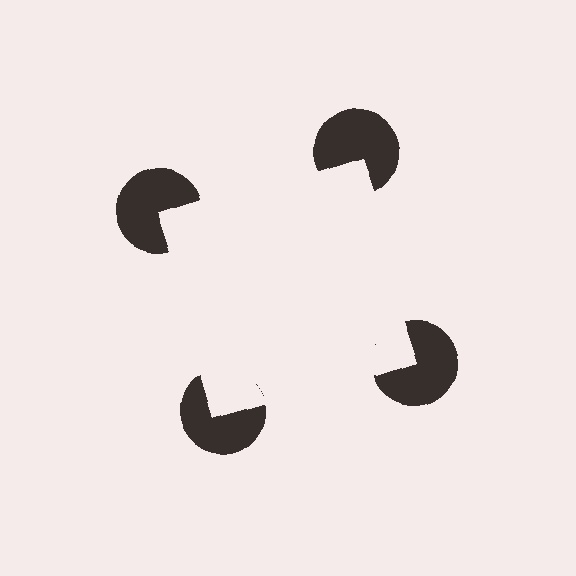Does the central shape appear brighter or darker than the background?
It typically appears slightly brighter than the background, even though no actual brightness change is drawn.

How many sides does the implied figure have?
4 sides.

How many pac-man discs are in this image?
There are 4 — one at each vertex of the illusory square.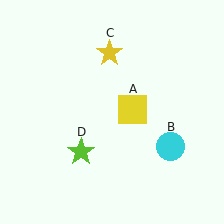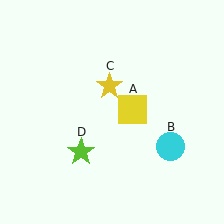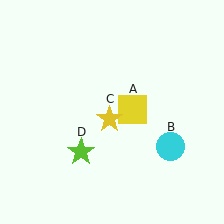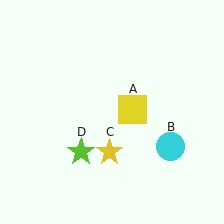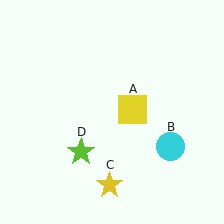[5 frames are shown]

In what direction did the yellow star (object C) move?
The yellow star (object C) moved down.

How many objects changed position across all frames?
1 object changed position: yellow star (object C).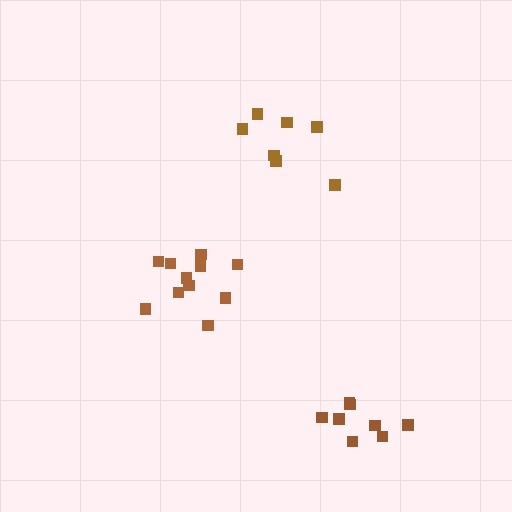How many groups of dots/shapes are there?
There are 3 groups.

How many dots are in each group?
Group 1: 11 dots, Group 2: 8 dots, Group 3: 7 dots (26 total).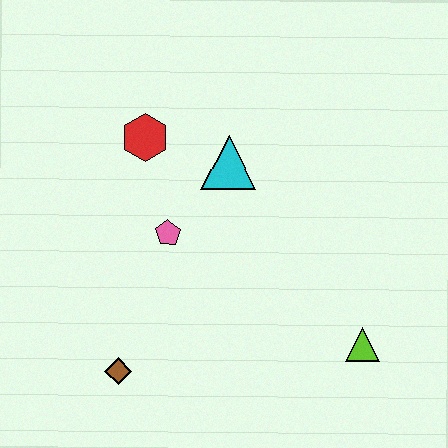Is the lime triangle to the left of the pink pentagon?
No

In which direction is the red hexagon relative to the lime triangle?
The red hexagon is to the left of the lime triangle.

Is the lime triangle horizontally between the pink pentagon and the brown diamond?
No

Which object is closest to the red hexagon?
The cyan triangle is closest to the red hexagon.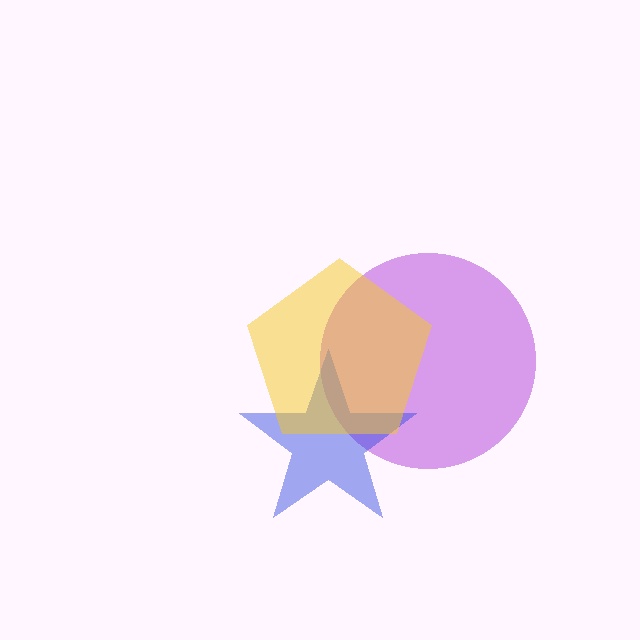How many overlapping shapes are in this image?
There are 3 overlapping shapes in the image.